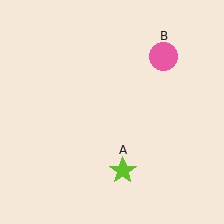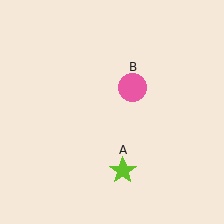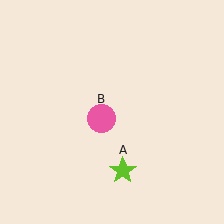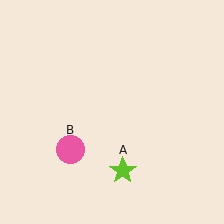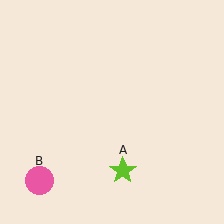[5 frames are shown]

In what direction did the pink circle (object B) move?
The pink circle (object B) moved down and to the left.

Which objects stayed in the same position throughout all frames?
Lime star (object A) remained stationary.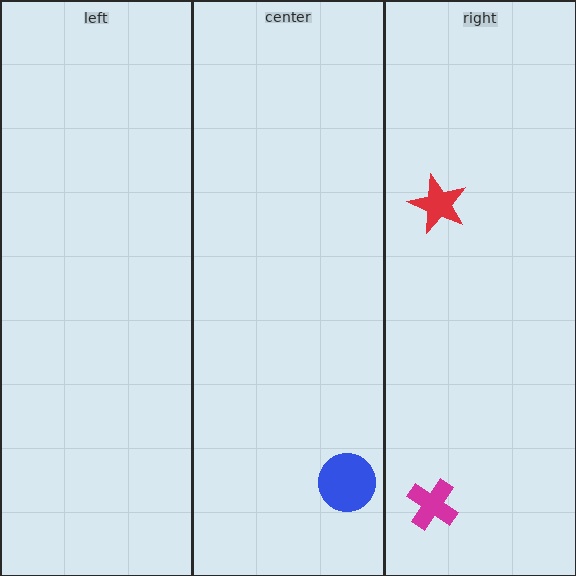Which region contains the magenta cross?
The right region.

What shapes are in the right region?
The magenta cross, the red star.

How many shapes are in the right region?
2.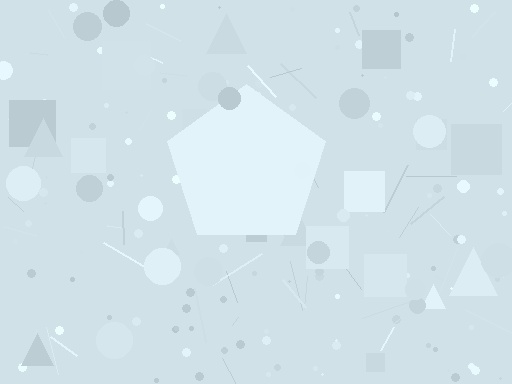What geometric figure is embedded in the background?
A pentagon is embedded in the background.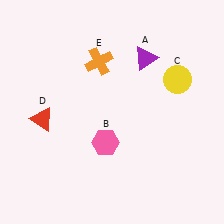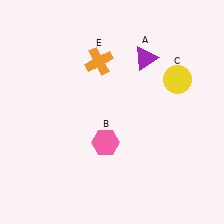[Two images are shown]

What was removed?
The red triangle (D) was removed in Image 2.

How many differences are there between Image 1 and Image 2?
There is 1 difference between the two images.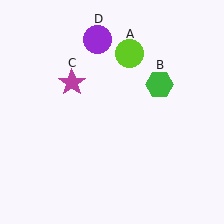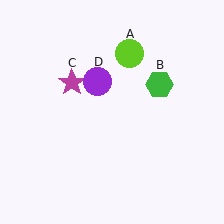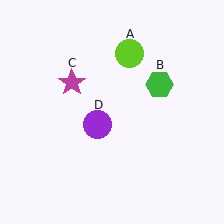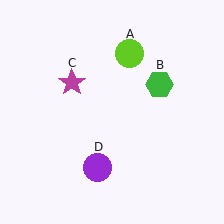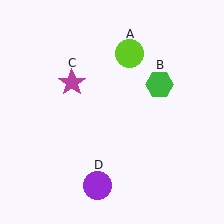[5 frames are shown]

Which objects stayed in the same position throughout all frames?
Lime circle (object A) and green hexagon (object B) and magenta star (object C) remained stationary.